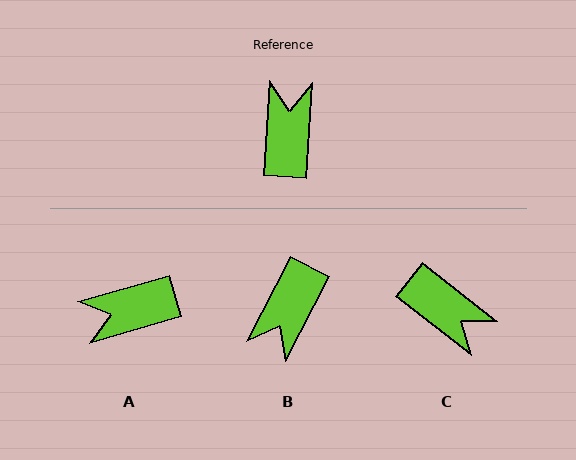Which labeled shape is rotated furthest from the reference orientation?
B, about 156 degrees away.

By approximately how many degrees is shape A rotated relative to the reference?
Approximately 109 degrees counter-clockwise.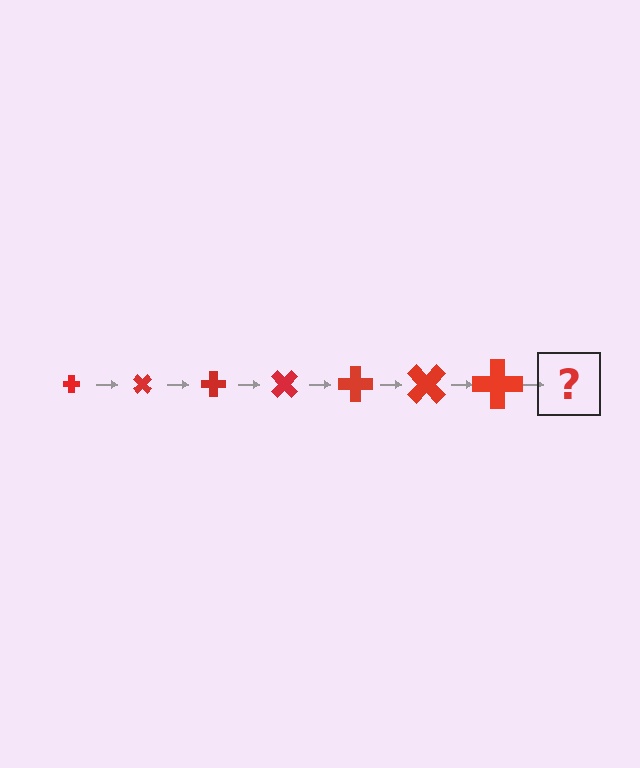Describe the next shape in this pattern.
It should be a cross, larger than the previous one and rotated 315 degrees from the start.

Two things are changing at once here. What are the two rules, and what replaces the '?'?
The two rules are that the cross grows larger each step and it rotates 45 degrees each step. The '?' should be a cross, larger than the previous one and rotated 315 degrees from the start.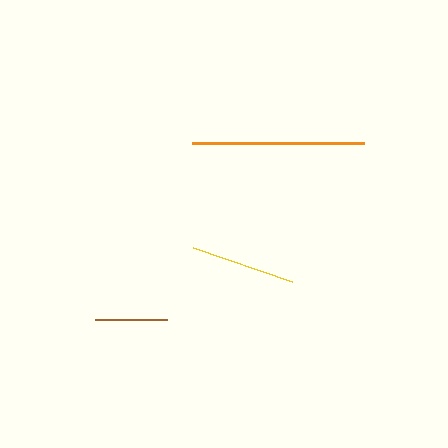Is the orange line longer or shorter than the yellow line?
The orange line is longer than the yellow line.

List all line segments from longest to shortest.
From longest to shortest: orange, yellow, brown.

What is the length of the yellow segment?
The yellow segment is approximately 105 pixels long.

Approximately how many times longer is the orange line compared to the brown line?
The orange line is approximately 2.4 times the length of the brown line.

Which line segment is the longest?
The orange line is the longest at approximately 172 pixels.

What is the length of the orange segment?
The orange segment is approximately 172 pixels long.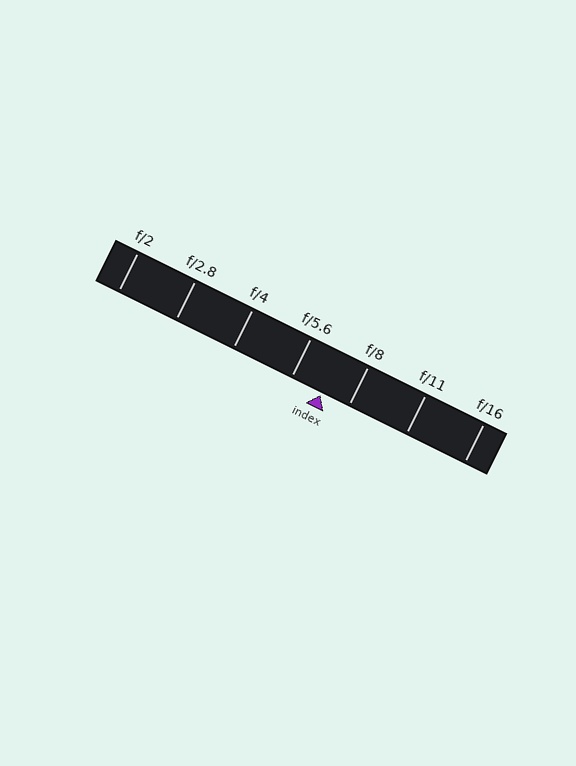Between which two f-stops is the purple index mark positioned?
The index mark is between f/5.6 and f/8.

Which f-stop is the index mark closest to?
The index mark is closest to f/8.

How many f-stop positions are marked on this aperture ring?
There are 7 f-stop positions marked.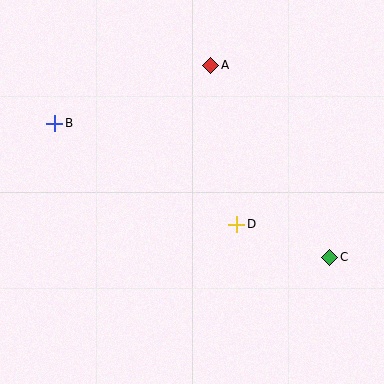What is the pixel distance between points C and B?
The distance between C and B is 306 pixels.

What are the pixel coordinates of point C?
Point C is at (330, 257).